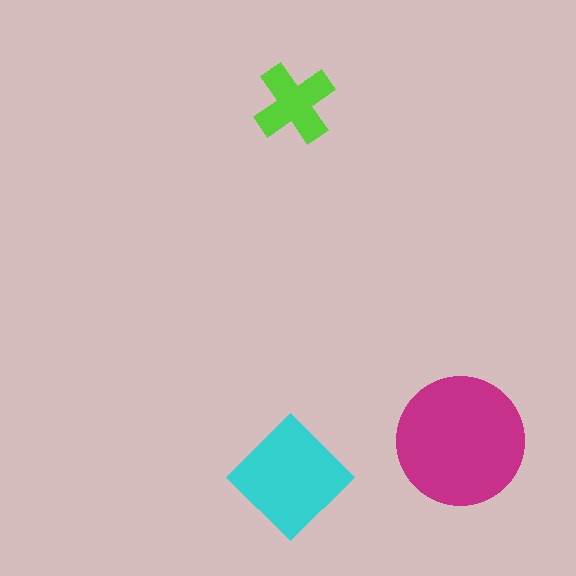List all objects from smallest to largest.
The lime cross, the cyan diamond, the magenta circle.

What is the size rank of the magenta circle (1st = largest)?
1st.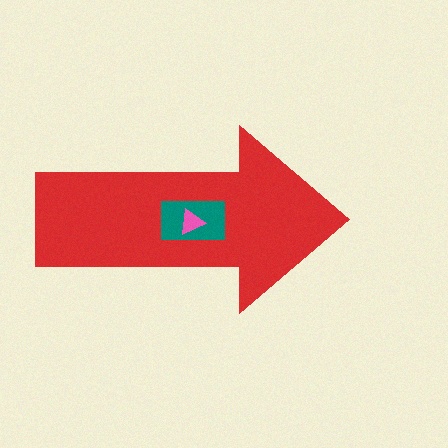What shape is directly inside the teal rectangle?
The pink triangle.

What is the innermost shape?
The pink triangle.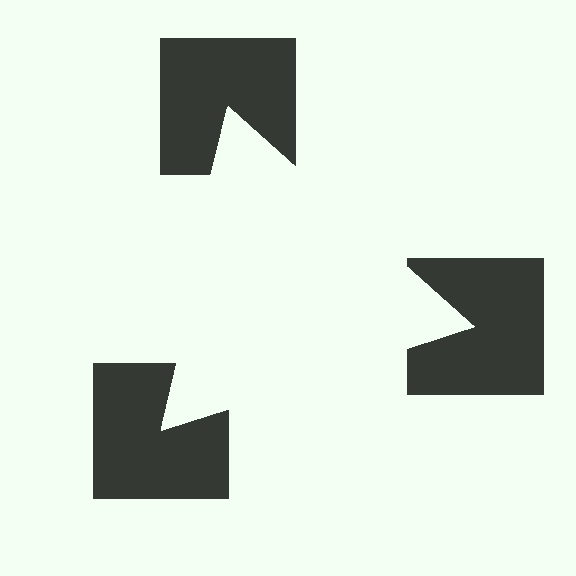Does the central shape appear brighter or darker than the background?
It typically appears slightly brighter than the background, even though no actual brightness change is drawn.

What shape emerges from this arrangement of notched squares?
An illusory triangle — its edges are inferred from the aligned wedge cuts in the notched squares, not physically drawn.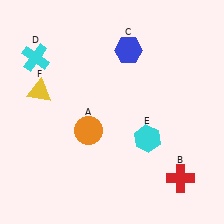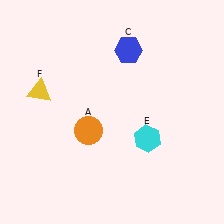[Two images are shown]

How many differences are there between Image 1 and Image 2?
There are 2 differences between the two images.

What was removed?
The cyan cross (D), the red cross (B) were removed in Image 2.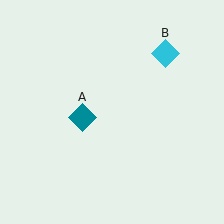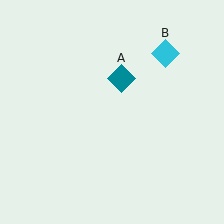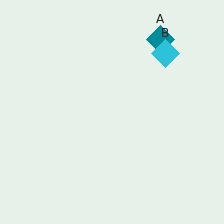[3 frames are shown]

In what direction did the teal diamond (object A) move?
The teal diamond (object A) moved up and to the right.